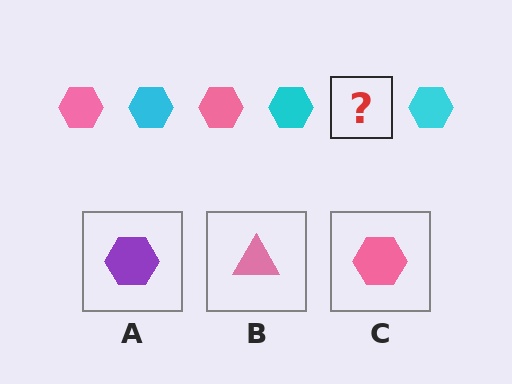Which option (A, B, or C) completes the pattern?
C.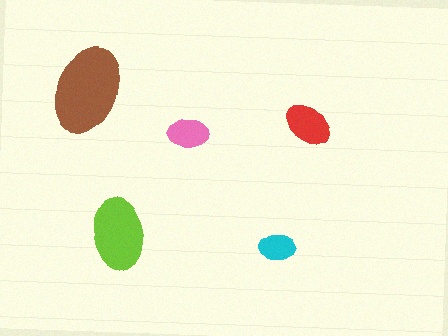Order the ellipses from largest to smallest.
the brown one, the lime one, the red one, the pink one, the cyan one.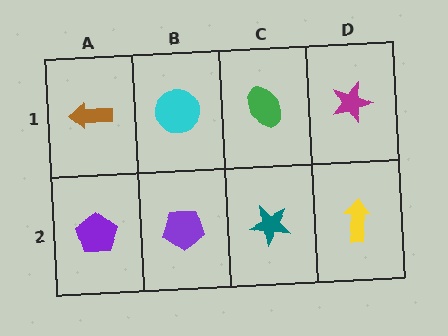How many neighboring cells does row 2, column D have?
2.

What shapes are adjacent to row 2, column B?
A cyan circle (row 1, column B), a purple pentagon (row 2, column A), a teal star (row 2, column C).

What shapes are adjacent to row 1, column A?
A purple pentagon (row 2, column A), a cyan circle (row 1, column B).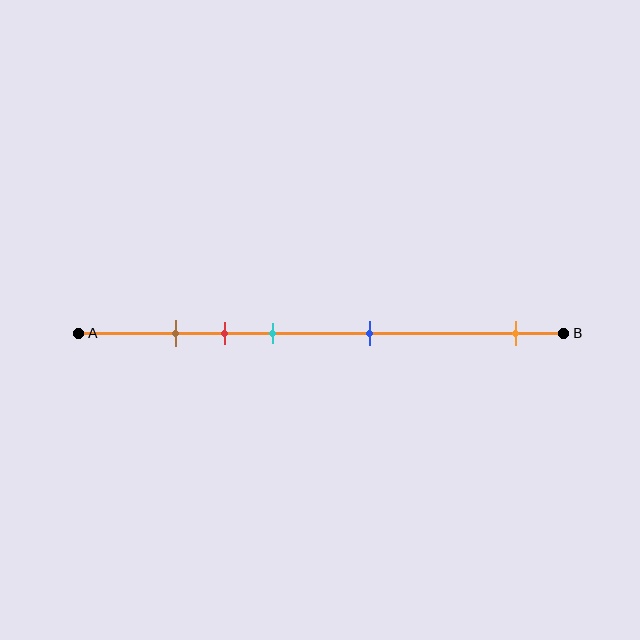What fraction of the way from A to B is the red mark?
The red mark is approximately 30% (0.3) of the way from A to B.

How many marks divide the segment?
There are 5 marks dividing the segment.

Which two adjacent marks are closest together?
The brown and red marks are the closest adjacent pair.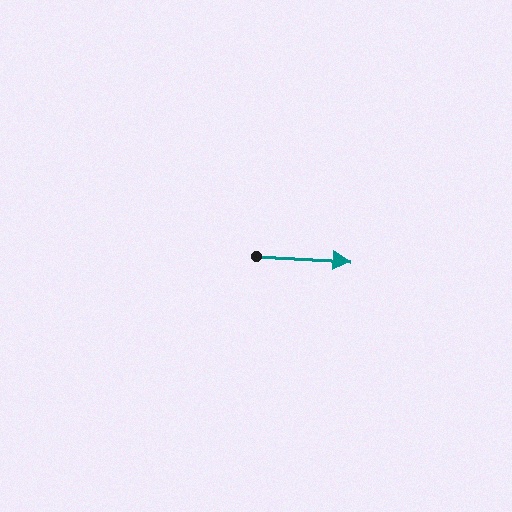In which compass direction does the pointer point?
East.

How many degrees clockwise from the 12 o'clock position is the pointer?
Approximately 93 degrees.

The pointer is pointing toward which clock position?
Roughly 3 o'clock.